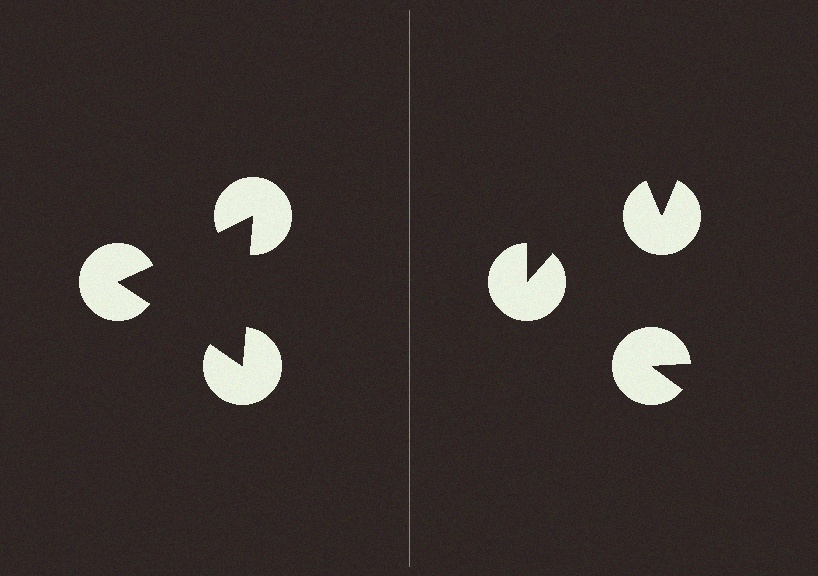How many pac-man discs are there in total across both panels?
6 — 3 on each side.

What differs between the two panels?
The pac-man discs are positioned identically on both sides; only the wedge orientations differ. On the left they align to a triangle; on the right they are misaligned.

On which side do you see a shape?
An illusory triangle appears on the left side. On the right side the wedge cuts are rotated, so no coherent shape forms.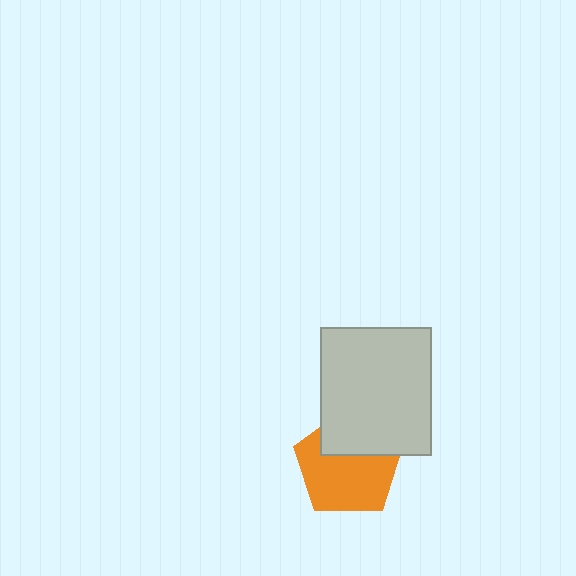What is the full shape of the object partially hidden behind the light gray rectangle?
The partially hidden object is an orange pentagon.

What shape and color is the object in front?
The object in front is a light gray rectangle.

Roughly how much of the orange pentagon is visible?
Most of it is visible (roughly 66%).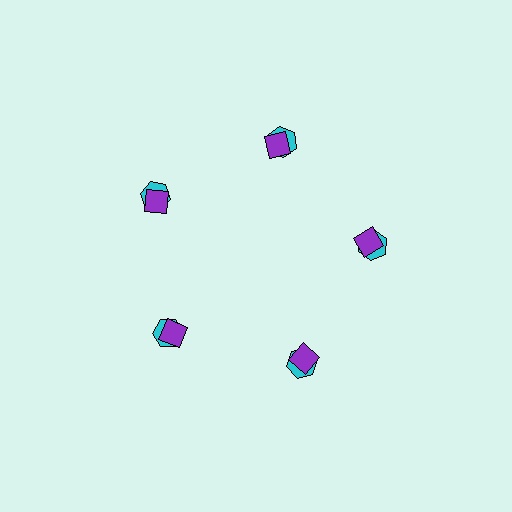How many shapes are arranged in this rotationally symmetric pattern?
There are 10 shapes, arranged in 5 groups of 2.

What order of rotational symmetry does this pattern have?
This pattern has 5-fold rotational symmetry.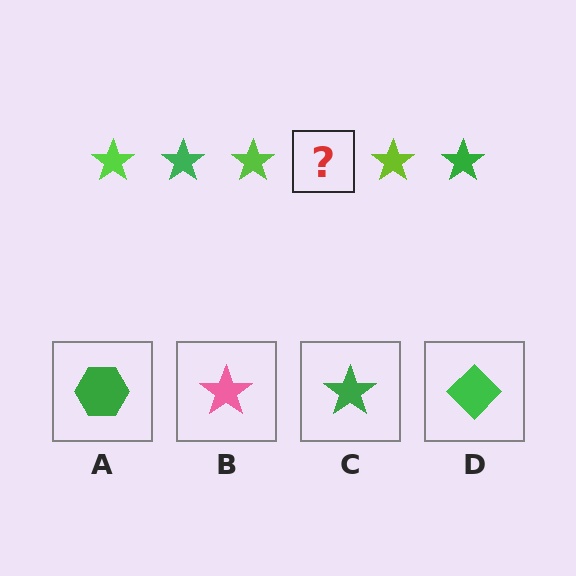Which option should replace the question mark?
Option C.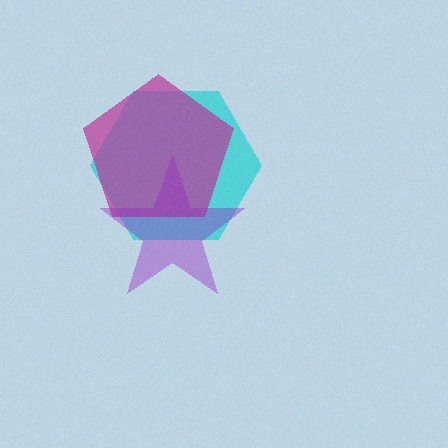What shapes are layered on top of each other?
The layered shapes are: a cyan hexagon, a magenta pentagon, a purple star.